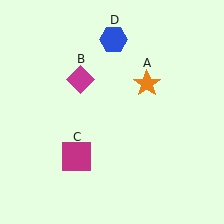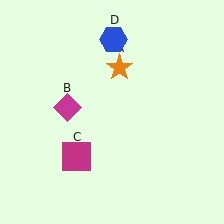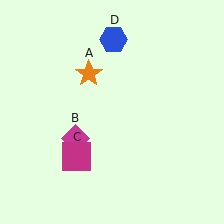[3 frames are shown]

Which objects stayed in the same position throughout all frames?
Magenta square (object C) and blue hexagon (object D) remained stationary.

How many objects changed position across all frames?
2 objects changed position: orange star (object A), magenta diamond (object B).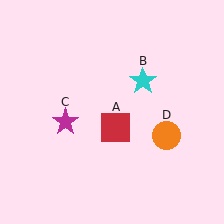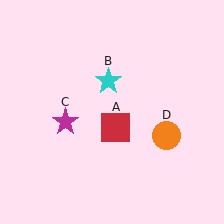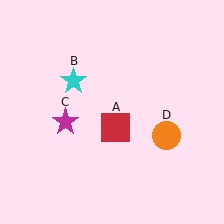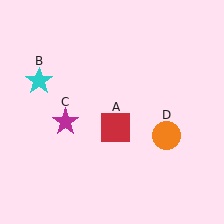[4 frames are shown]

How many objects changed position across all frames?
1 object changed position: cyan star (object B).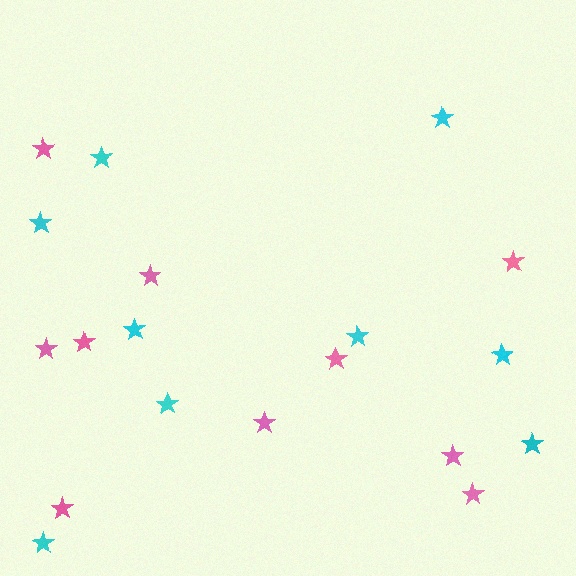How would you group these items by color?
There are 2 groups: one group of pink stars (10) and one group of cyan stars (9).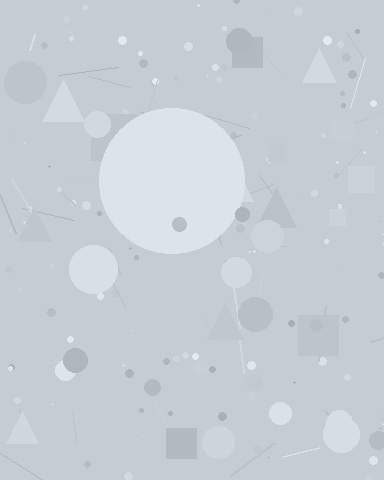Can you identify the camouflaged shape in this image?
The camouflaged shape is a circle.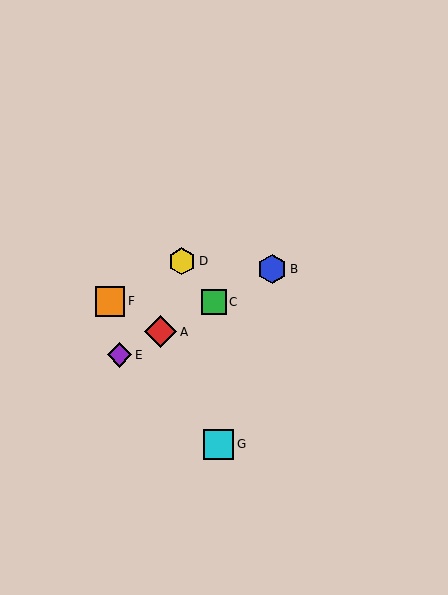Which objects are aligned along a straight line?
Objects A, B, C, E are aligned along a straight line.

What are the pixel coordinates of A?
Object A is at (161, 332).